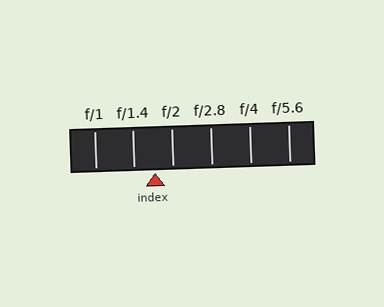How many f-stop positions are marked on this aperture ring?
There are 6 f-stop positions marked.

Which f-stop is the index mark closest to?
The index mark is closest to f/2.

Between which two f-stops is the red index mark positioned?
The index mark is between f/1.4 and f/2.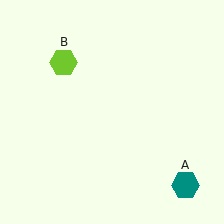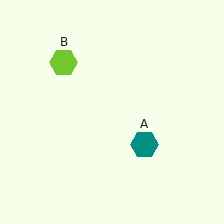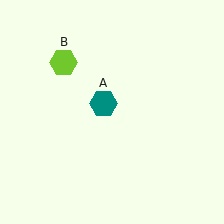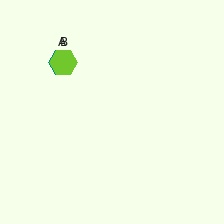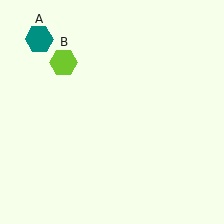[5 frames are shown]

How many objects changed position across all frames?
1 object changed position: teal hexagon (object A).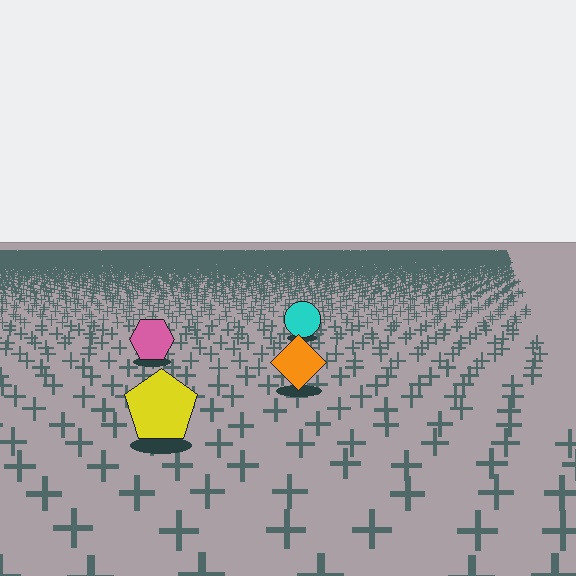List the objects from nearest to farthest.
From nearest to farthest: the yellow pentagon, the orange diamond, the pink hexagon, the cyan circle.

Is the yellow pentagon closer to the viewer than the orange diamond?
Yes. The yellow pentagon is closer — you can tell from the texture gradient: the ground texture is coarser near it.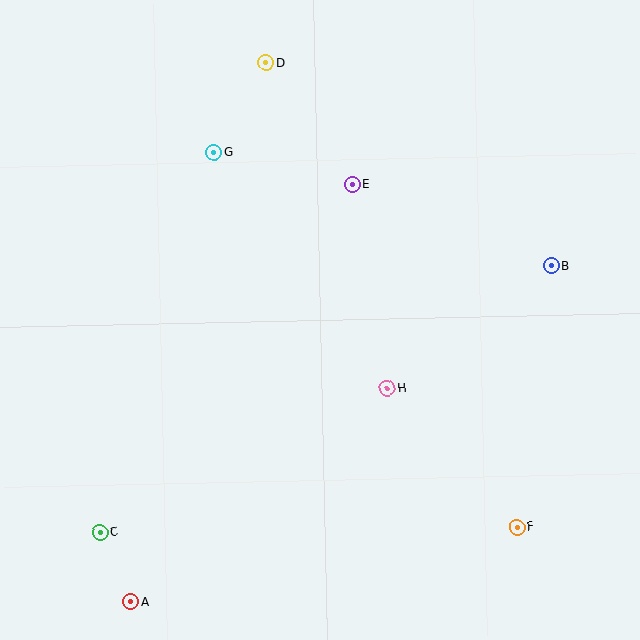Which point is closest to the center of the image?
Point H at (387, 388) is closest to the center.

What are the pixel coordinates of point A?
Point A is at (131, 602).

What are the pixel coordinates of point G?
Point G is at (214, 153).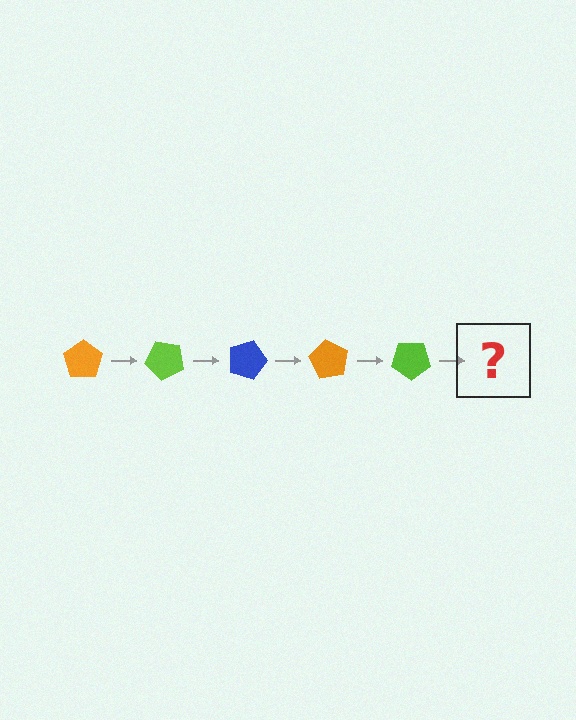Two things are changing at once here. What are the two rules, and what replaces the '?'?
The two rules are that it rotates 45 degrees each step and the color cycles through orange, lime, and blue. The '?' should be a blue pentagon, rotated 225 degrees from the start.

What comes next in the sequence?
The next element should be a blue pentagon, rotated 225 degrees from the start.